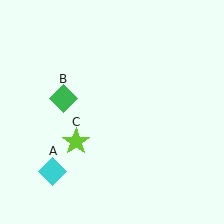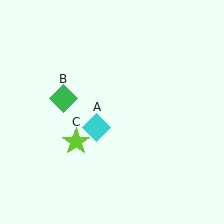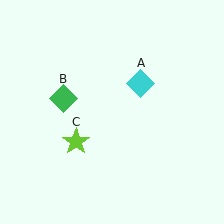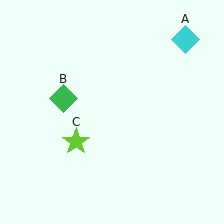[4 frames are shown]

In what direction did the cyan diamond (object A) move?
The cyan diamond (object A) moved up and to the right.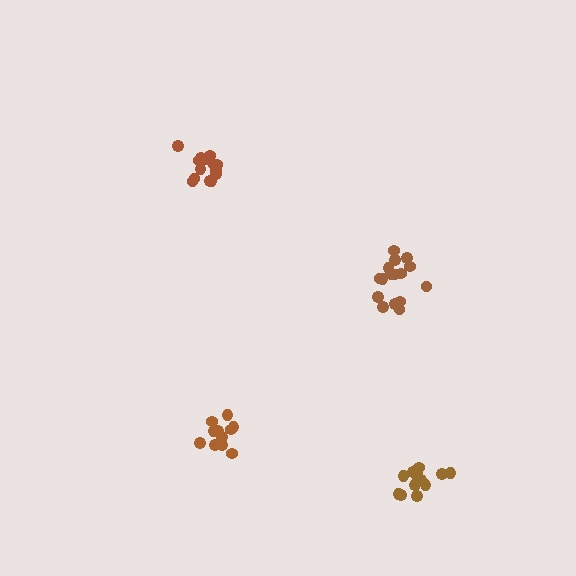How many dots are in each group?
Group 1: 14 dots, Group 2: 13 dots, Group 3: 11 dots, Group 4: 16 dots (54 total).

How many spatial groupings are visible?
There are 4 spatial groupings.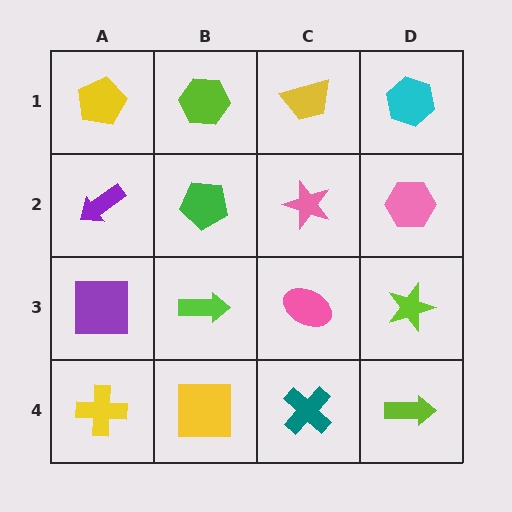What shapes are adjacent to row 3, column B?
A green pentagon (row 2, column B), a yellow square (row 4, column B), a purple square (row 3, column A), a pink ellipse (row 3, column C).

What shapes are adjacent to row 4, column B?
A lime arrow (row 3, column B), a yellow cross (row 4, column A), a teal cross (row 4, column C).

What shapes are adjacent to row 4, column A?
A purple square (row 3, column A), a yellow square (row 4, column B).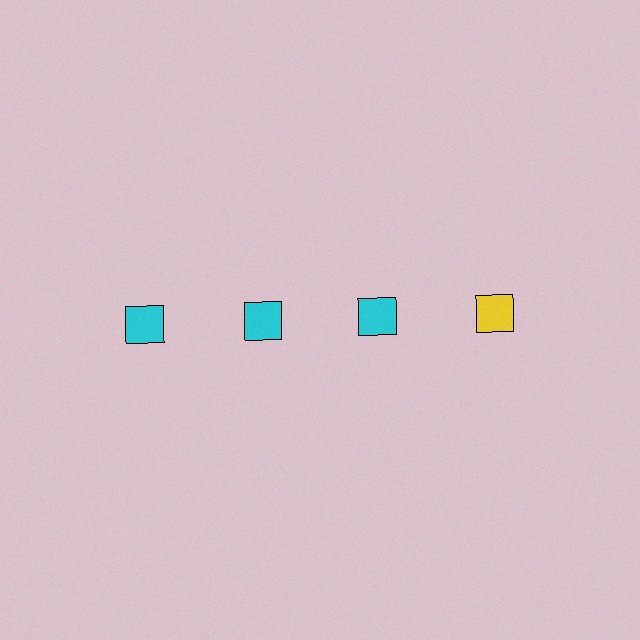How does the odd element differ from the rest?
It has a different color: yellow instead of cyan.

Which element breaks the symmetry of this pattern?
The yellow square in the top row, second from right column breaks the symmetry. All other shapes are cyan squares.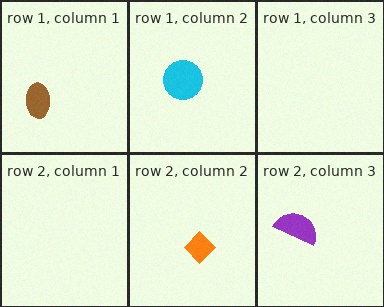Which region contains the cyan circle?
The row 1, column 2 region.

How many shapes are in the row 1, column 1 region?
1.